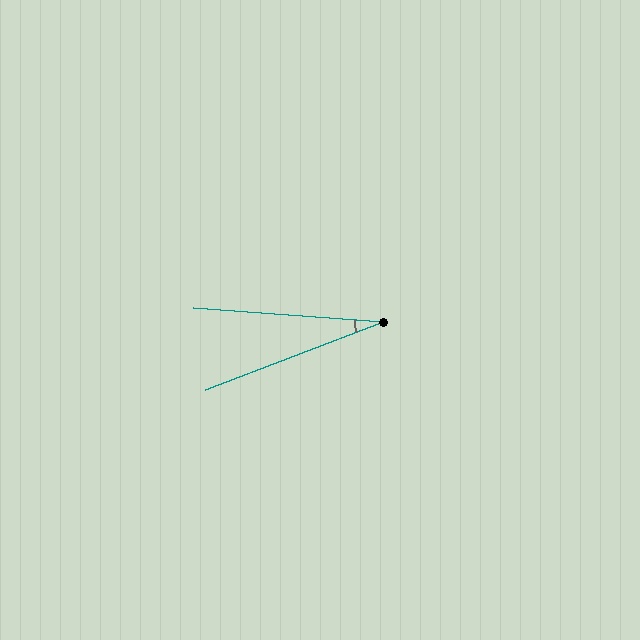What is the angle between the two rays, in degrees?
Approximately 25 degrees.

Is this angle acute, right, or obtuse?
It is acute.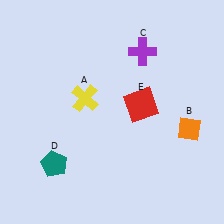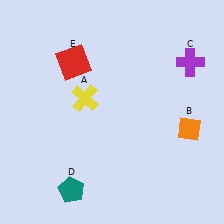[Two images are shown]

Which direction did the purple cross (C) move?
The purple cross (C) moved right.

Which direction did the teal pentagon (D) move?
The teal pentagon (D) moved down.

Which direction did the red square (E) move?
The red square (E) moved left.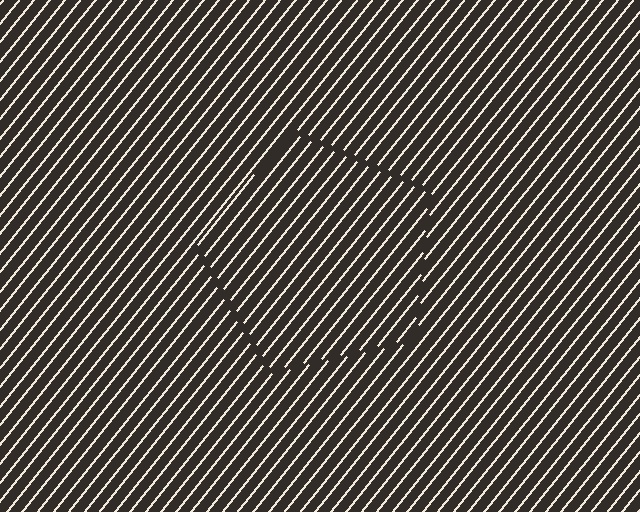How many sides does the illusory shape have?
5 sides — the line-ends trace a pentagon.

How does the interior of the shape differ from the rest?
The interior of the shape contains the same grating, shifted by half a period — the contour is defined by the phase discontinuity where line-ends from the inner and outer gratings abut.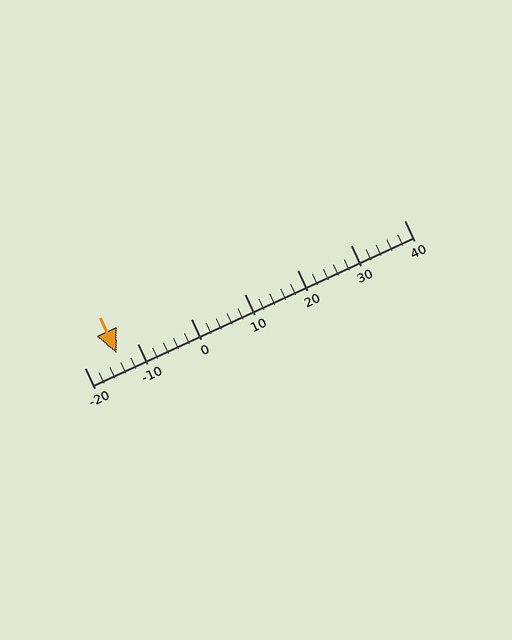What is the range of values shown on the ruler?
The ruler shows values from -20 to 40.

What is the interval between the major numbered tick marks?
The major tick marks are spaced 10 units apart.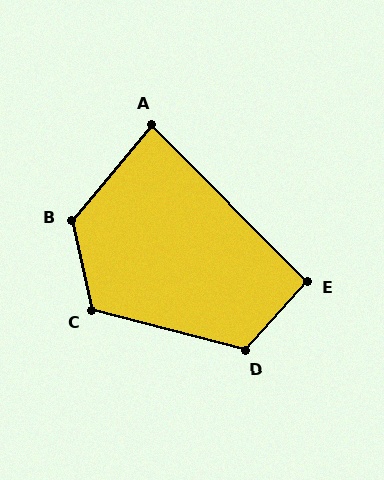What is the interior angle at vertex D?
Approximately 117 degrees (obtuse).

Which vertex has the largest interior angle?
B, at approximately 127 degrees.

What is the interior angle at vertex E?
Approximately 93 degrees (approximately right).